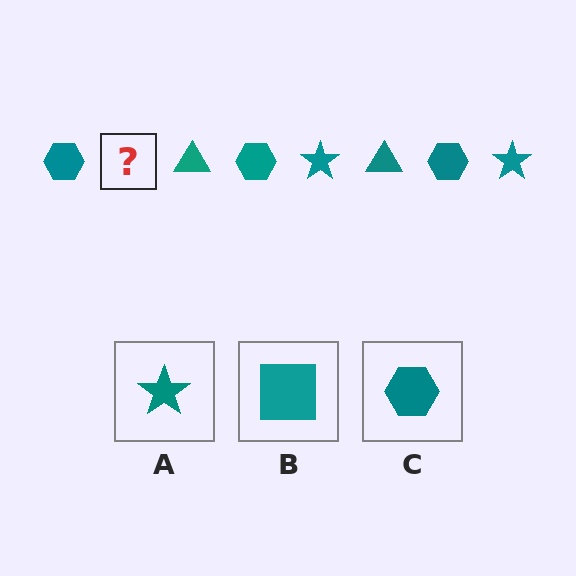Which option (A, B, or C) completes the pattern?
A.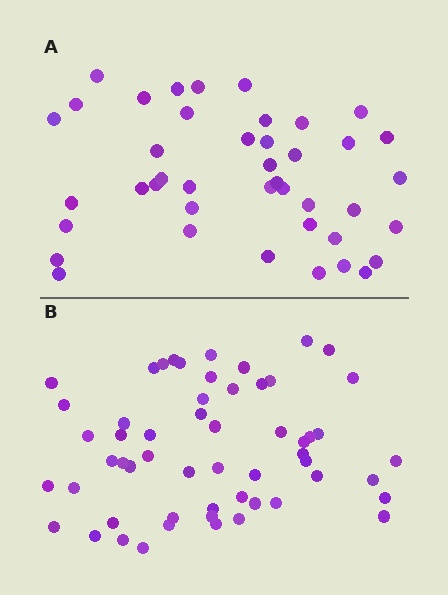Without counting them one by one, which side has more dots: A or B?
Region B (the bottom region) has more dots.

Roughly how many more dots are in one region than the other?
Region B has approximately 15 more dots than region A.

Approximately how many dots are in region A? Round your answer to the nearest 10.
About 40 dots. (The exact count is 42, which rounds to 40.)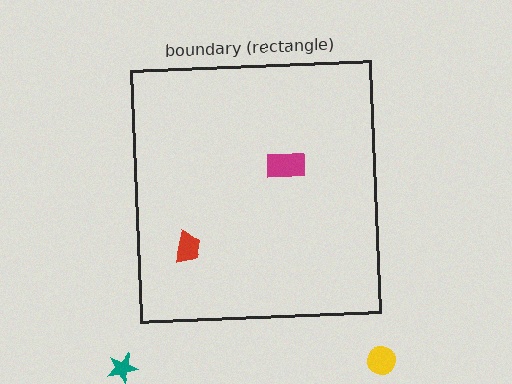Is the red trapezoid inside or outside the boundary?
Inside.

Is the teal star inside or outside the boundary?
Outside.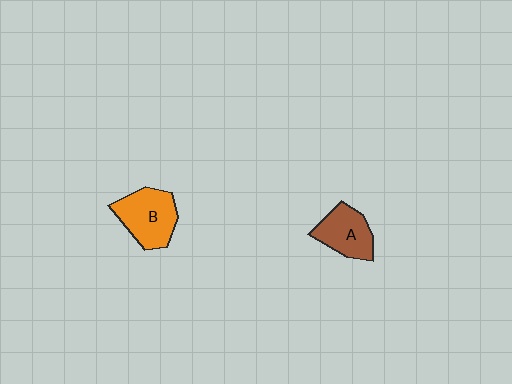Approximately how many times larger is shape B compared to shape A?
Approximately 1.2 times.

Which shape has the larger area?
Shape B (orange).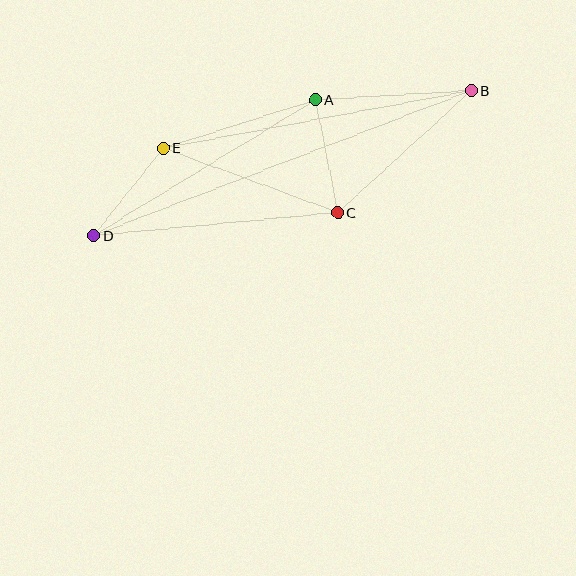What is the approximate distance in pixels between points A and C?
The distance between A and C is approximately 115 pixels.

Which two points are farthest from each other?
Points B and D are farthest from each other.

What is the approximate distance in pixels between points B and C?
The distance between B and C is approximately 180 pixels.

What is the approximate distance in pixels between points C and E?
The distance between C and E is approximately 186 pixels.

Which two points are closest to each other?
Points D and E are closest to each other.